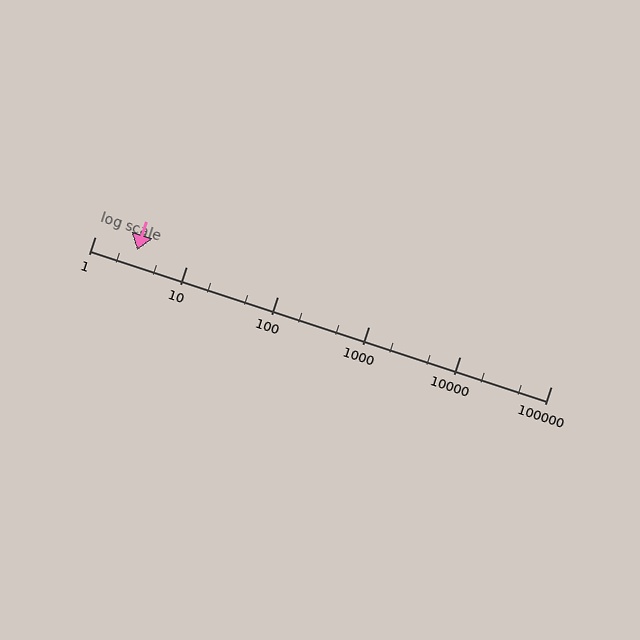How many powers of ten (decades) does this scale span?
The scale spans 5 decades, from 1 to 100000.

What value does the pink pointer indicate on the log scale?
The pointer indicates approximately 2.9.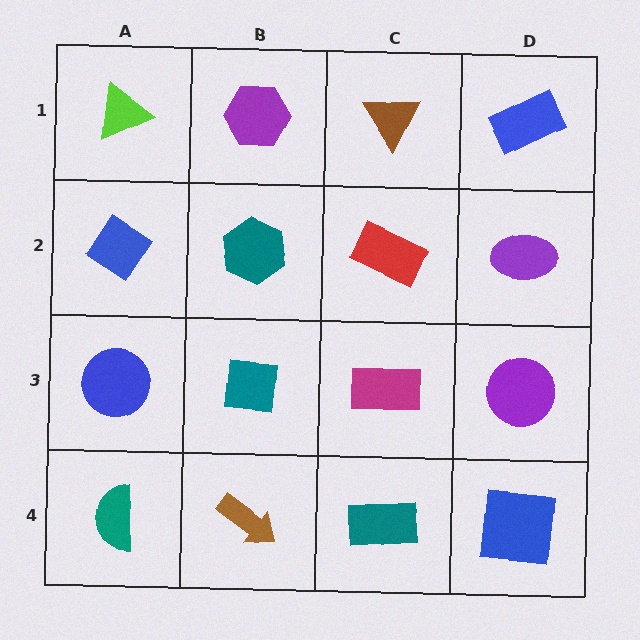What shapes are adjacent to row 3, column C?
A red rectangle (row 2, column C), a teal rectangle (row 4, column C), a teal square (row 3, column B), a purple circle (row 3, column D).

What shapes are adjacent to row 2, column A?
A lime triangle (row 1, column A), a blue circle (row 3, column A), a teal hexagon (row 2, column B).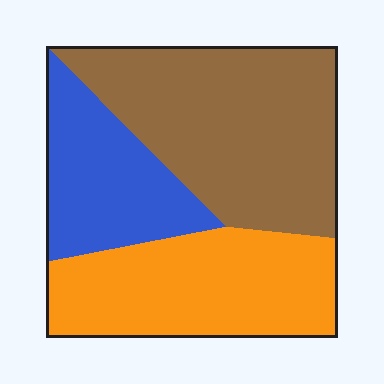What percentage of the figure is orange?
Orange takes up about one third (1/3) of the figure.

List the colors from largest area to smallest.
From largest to smallest: brown, orange, blue.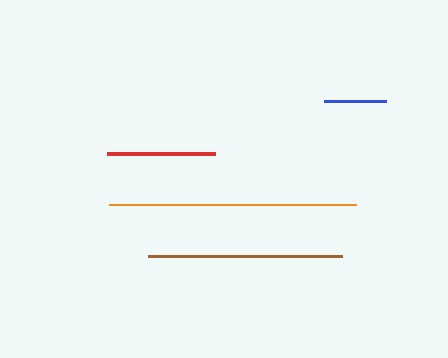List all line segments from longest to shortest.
From longest to shortest: orange, brown, red, blue.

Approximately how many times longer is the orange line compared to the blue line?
The orange line is approximately 4.0 times the length of the blue line.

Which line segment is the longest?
The orange line is the longest at approximately 247 pixels.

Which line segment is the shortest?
The blue line is the shortest at approximately 62 pixels.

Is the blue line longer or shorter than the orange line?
The orange line is longer than the blue line.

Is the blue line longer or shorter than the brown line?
The brown line is longer than the blue line.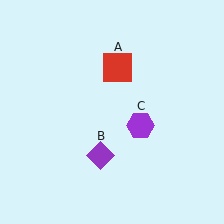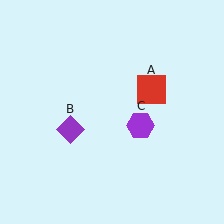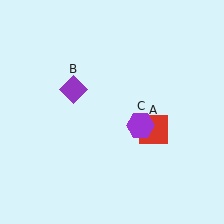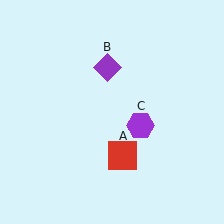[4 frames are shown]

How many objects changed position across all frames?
2 objects changed position: red square (object A), purple diamond (object B).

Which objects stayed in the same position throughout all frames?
Purple hexagon (object C) remained stationary.